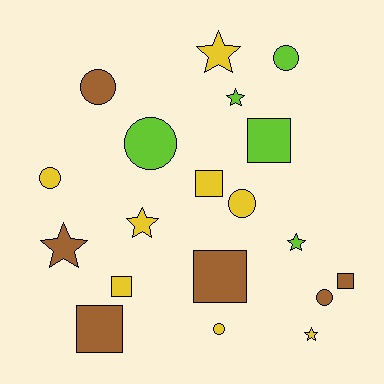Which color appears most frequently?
Yellow, with 8 objects.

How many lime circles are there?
There are 2 lime circles.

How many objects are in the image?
There are 19 objects.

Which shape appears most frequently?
Circle, with 7 objects.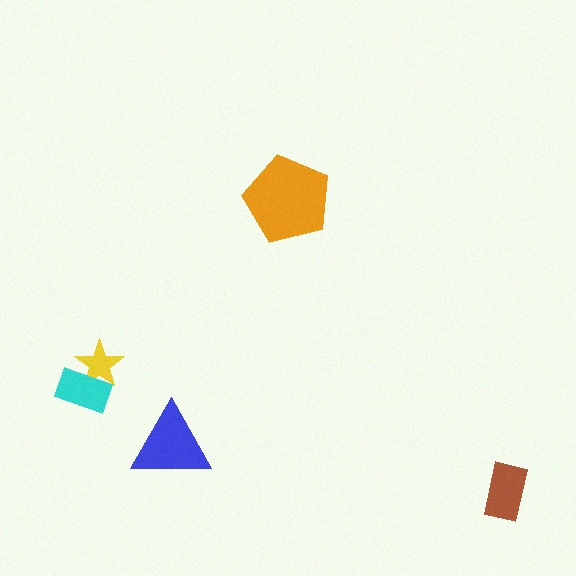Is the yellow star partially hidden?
Yes, it is partially covered by another shape.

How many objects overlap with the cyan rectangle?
1 object overlaps with the cyan rectangle.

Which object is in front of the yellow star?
The cyan rectangle is in front of the yellow star.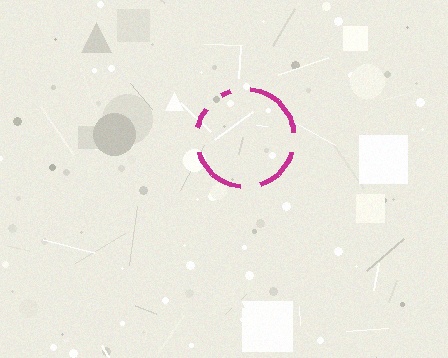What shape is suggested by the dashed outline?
The dashed outline suggests a circle.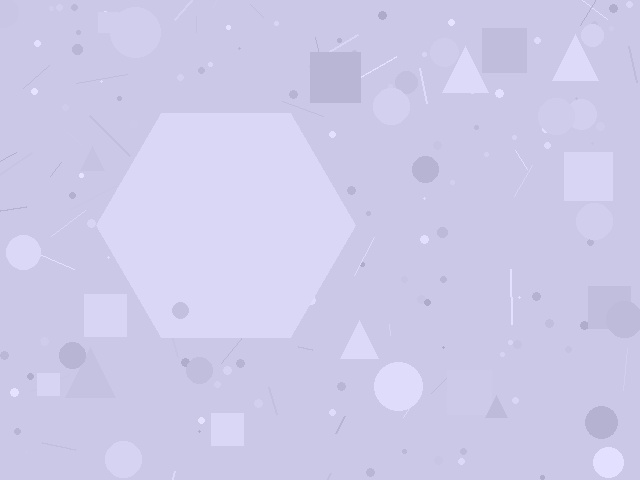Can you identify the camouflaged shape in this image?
The camouflaged shape is a hexagon.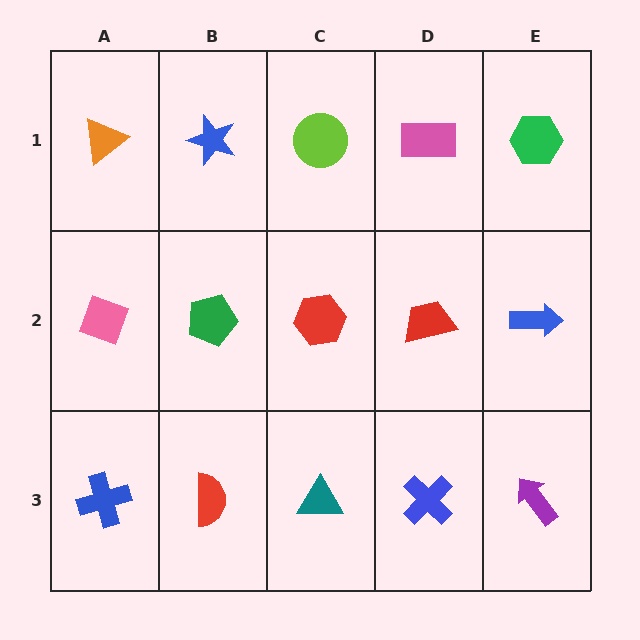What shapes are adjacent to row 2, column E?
A green hexagon (row 1, column E), a purple arrow (row 3, column E), a red trapezoid (row 2, column D).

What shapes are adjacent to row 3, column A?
A pink diamond (row 2, column A), a red semicircle (row 3, column B).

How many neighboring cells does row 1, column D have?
3.